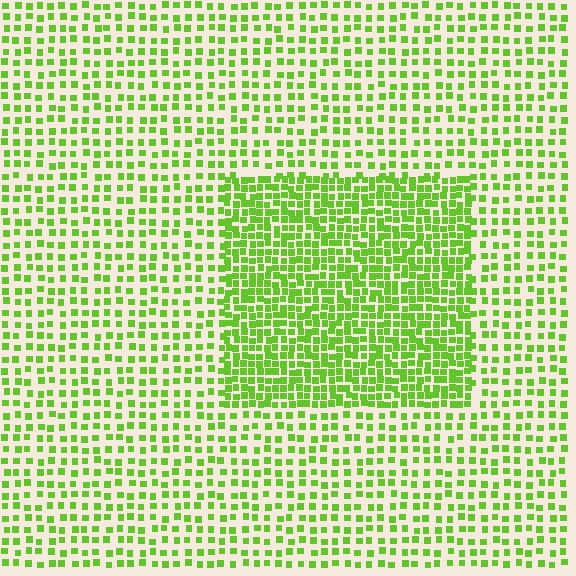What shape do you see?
I see a rectangle.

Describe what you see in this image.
The image contains small lime elements arranged at two different densities. A rectangle-shaped region is visible where the elements are more densely packed than the surrounding area.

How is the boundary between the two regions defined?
The boundary is defined by a change in element density (approximately 2.0x ratio). All elements are the same color, size, and shape.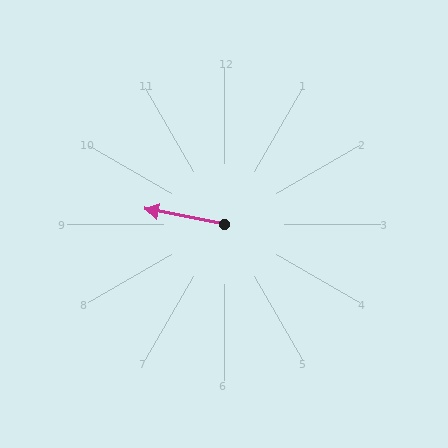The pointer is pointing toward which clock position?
Roughly 9 o'clock.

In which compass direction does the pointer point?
West.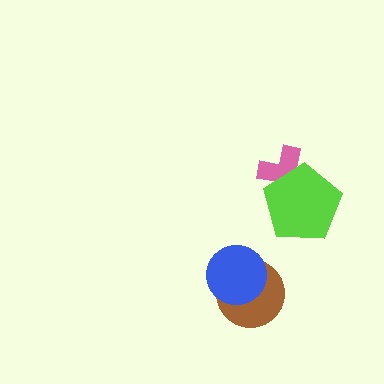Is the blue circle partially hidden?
No, no other shape covers it.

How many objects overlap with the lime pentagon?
1 object overlaps with the lime pentagon.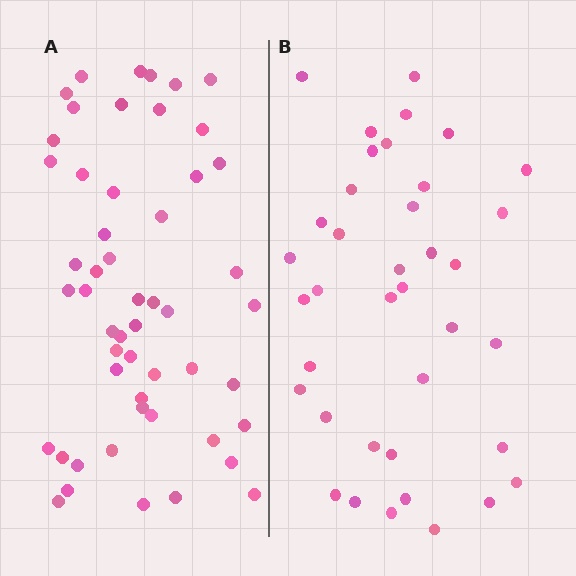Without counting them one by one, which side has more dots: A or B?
Region A (the left region) has more dots.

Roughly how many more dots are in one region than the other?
Region A has approximately 15 more dots than region B.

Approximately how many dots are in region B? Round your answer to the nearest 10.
About 40 dots. (The exact count is 38, which rounds to 40.)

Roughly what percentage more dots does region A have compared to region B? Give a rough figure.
About 35% more.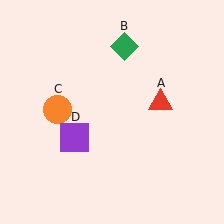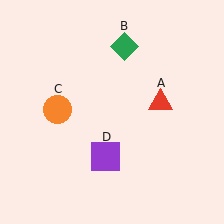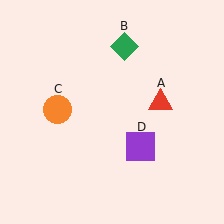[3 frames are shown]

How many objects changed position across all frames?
1 object changed position: purple square (object D).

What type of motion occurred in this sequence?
The purple square (object D) rotated counterclockwise around the center of the scene.